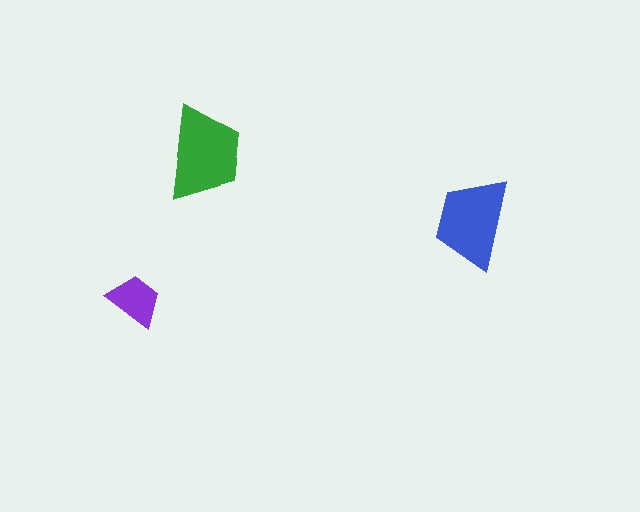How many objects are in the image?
There are 3 objects in the image.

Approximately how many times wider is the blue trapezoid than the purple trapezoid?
About 1.5 times wider.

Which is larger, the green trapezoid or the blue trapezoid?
The green one.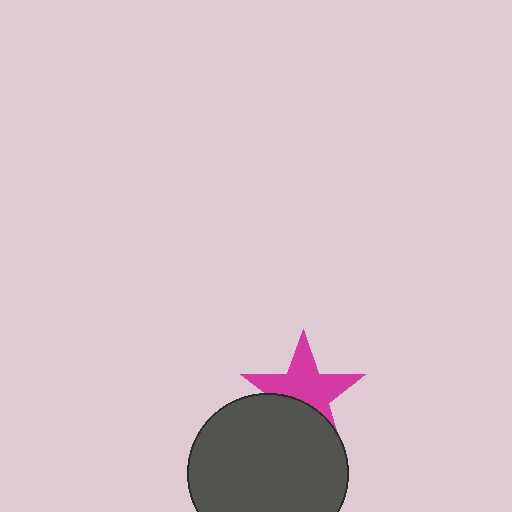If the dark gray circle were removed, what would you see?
You would see the complete magenta star.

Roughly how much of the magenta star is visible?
About half of it is visible (roughly 64%).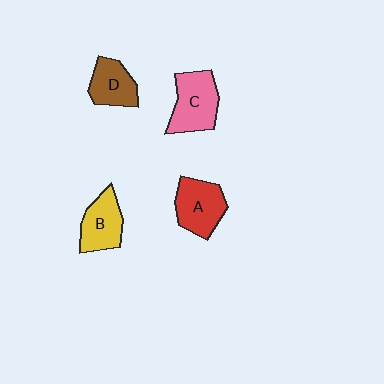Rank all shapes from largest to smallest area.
From largest to smallest: C (pink), A (red), B (yellow), D (brown).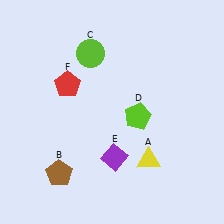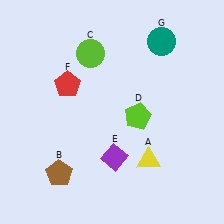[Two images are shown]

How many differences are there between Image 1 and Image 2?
There is 1 difference between the two images.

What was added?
A teal circle (G) was added in Image 2.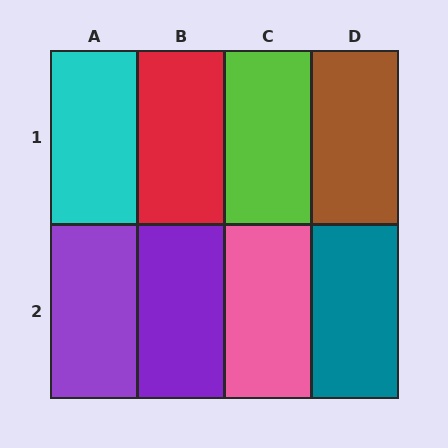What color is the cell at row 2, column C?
Pink.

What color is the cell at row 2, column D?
Teal.